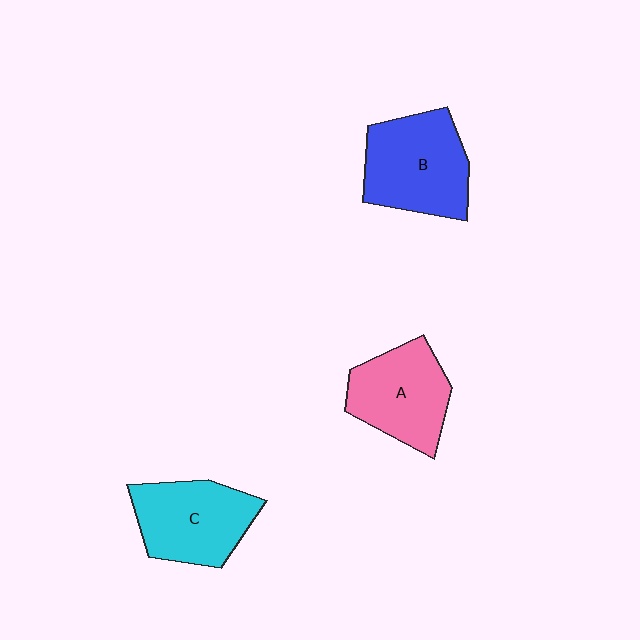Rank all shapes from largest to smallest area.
From largest to smallest: B (blue), C (cyan), A (pink).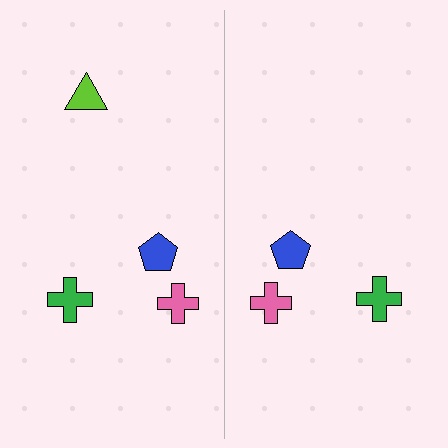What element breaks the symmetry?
A lime triangle is missing from the right side.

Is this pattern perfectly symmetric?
No, the pattern is not perfectly symmetric. A lime triangle is missing from the right side.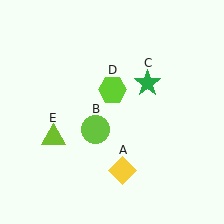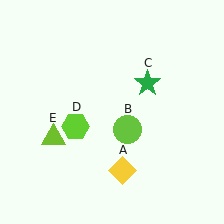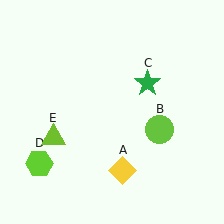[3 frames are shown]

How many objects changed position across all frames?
2 objects changed position: lime circle (object B), lime hexagon (object D).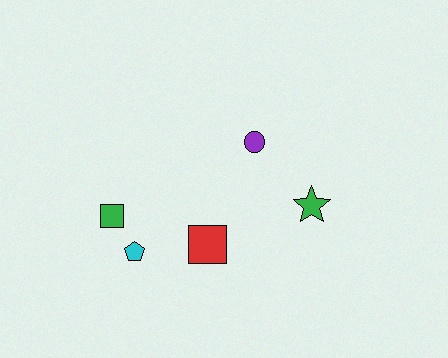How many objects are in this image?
There are 5 objects.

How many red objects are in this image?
There is 1 red object.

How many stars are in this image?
There is 1 star.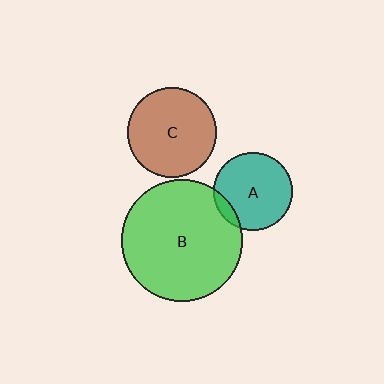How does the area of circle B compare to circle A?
Approximately 2.4 times.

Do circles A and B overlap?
Yes.